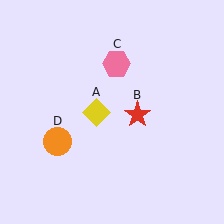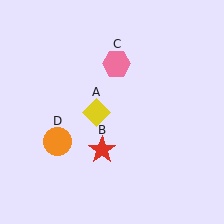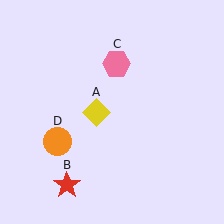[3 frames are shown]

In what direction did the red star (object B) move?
The red star (object B) moved down and to the left.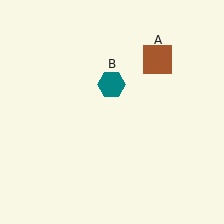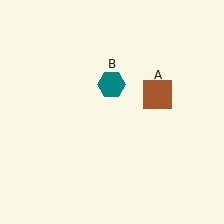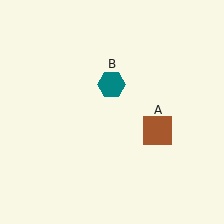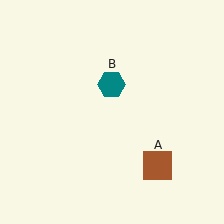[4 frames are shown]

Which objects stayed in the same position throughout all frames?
Teal hexagon (object B) remained stationary.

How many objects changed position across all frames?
1 object changed position: brown square (object A).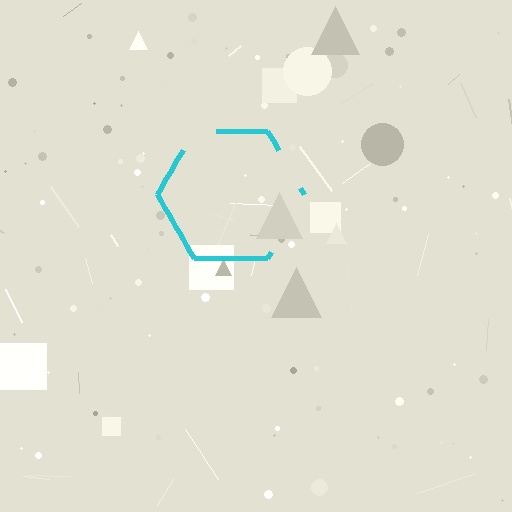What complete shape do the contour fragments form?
The contour fragments form a hexagon.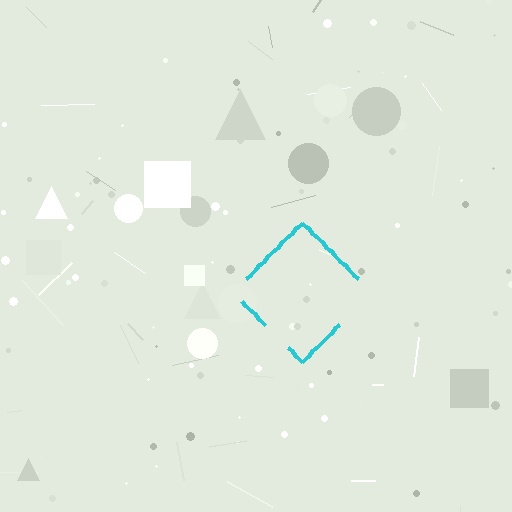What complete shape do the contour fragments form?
The contour fragments form a diamond.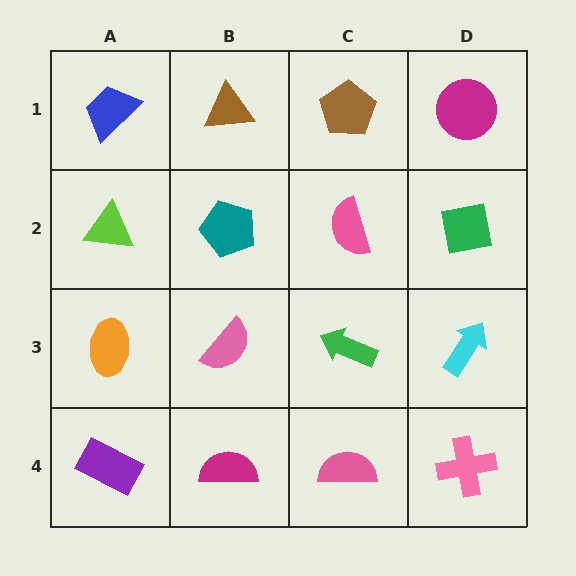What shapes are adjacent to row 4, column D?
A cyan arrow (row 3, column D), a pink semicircle (row 4, column C).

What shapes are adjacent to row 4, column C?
A green arrow (row 3, column C), a magenta semicircle (row 4, column B), a pink cross (row 4, column D).